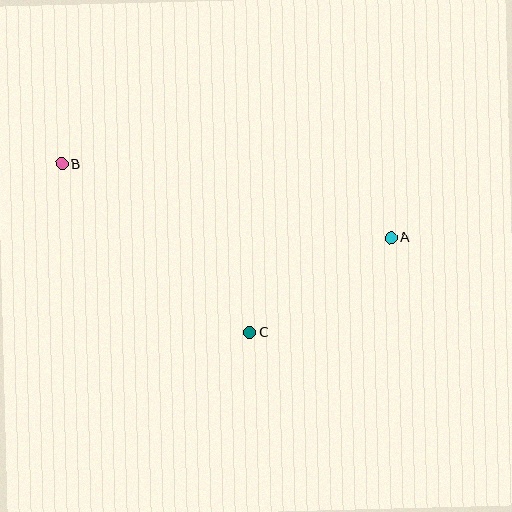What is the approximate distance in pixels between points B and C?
The distance between B and C is approximately 252 pixels.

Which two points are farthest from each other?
Points A and B are farthest from each other.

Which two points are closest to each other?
Points A and C are closest to each other.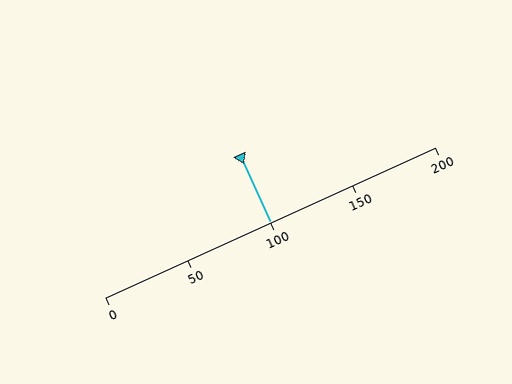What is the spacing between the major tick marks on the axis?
The major ticks are spaced 50 apart.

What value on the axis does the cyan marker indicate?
The marker indicates approximately 100.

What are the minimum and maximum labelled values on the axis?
The axis runs from 0 to 200.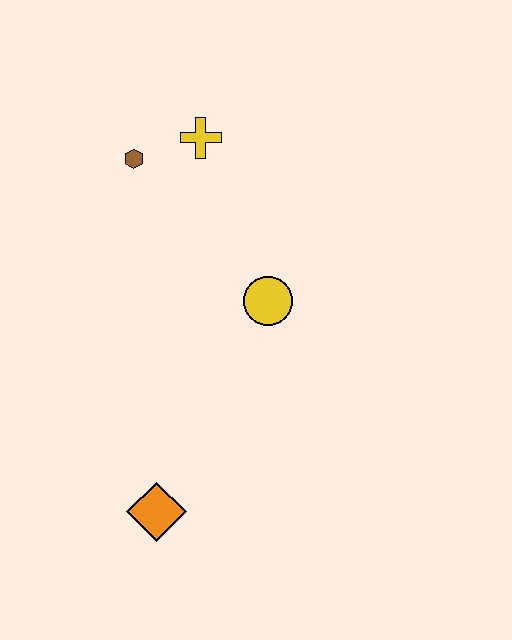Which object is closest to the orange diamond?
The yellow circle is closest to the orange diamond.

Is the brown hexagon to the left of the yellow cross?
Yes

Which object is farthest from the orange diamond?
The yellow cross is farthest from the orange diamond.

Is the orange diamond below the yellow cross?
Yes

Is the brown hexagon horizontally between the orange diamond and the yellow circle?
No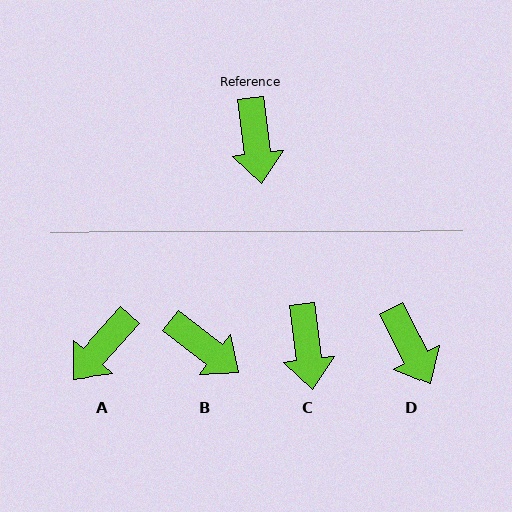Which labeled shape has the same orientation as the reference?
C.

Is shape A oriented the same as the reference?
No, it is off by about 49 degrees.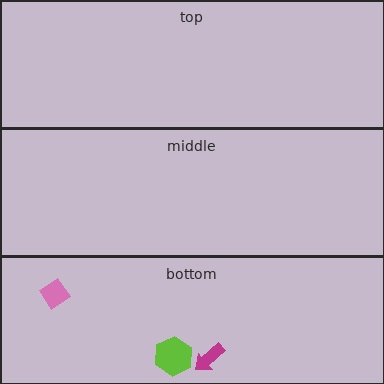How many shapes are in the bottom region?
3.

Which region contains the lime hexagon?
The bottom region.